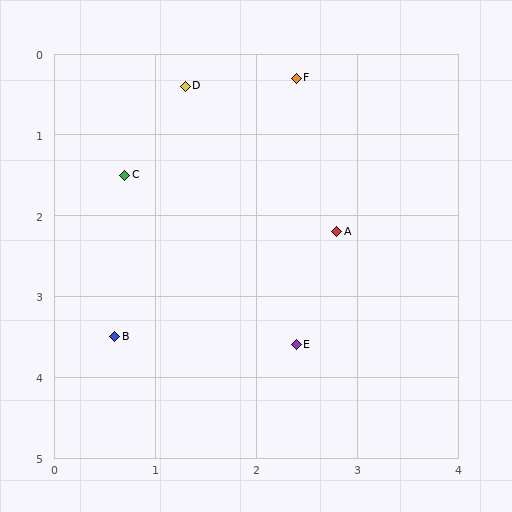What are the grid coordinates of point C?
Point C is at approximately (0.7, 1.5).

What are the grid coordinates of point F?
Point F is at approximately (2.4, 0.3).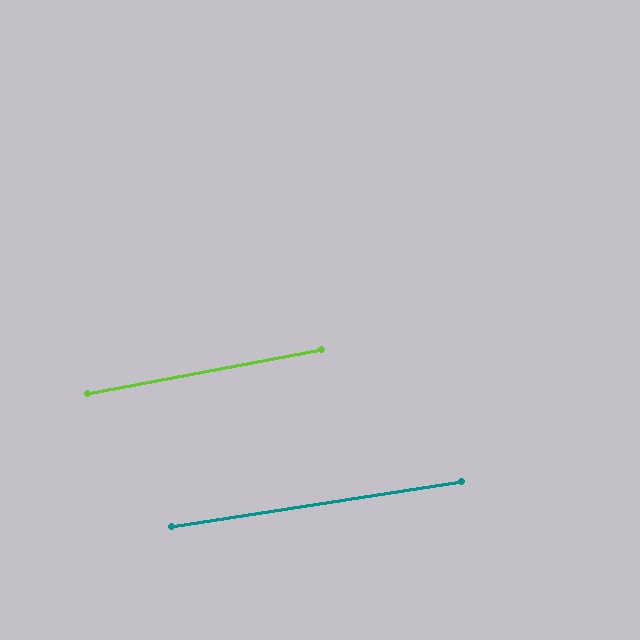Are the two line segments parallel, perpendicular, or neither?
Parallel — their directions differ by only 1.8°.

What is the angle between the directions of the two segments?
Approximately 2 degrees.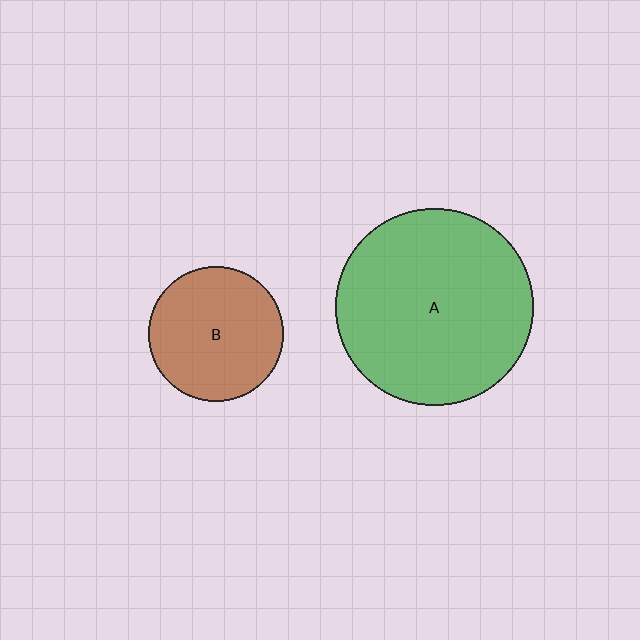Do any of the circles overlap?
No, none of the circles overlap.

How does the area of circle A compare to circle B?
Approximately 2.1 times.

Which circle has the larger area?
Circle A (green).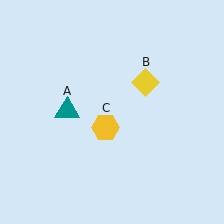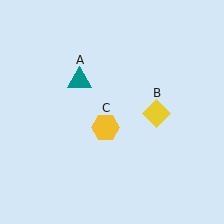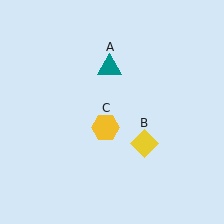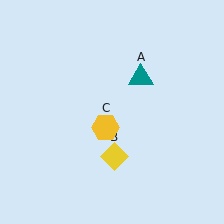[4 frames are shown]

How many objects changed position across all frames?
2 objects changed position: teal triangle (object A), yellow diamond (object B).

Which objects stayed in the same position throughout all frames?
Yellow hexagon (object C) remained stationary.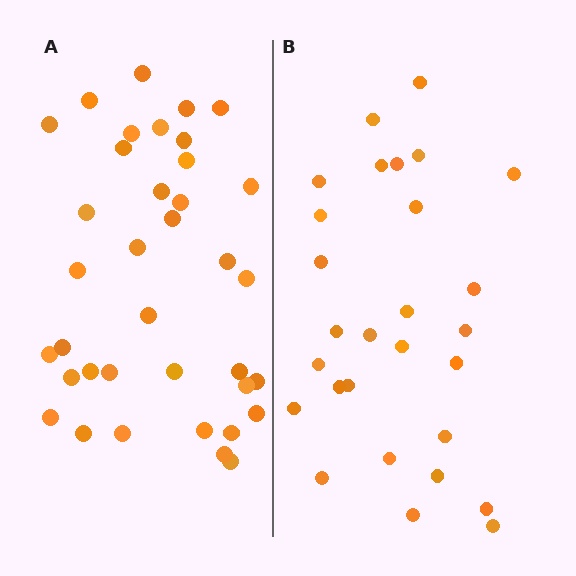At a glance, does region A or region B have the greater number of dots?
Region A (the left region) has more dots.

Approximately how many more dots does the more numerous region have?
Region A has roughly 8 or so more dots than region B.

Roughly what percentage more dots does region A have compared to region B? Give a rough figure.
About 30% more.